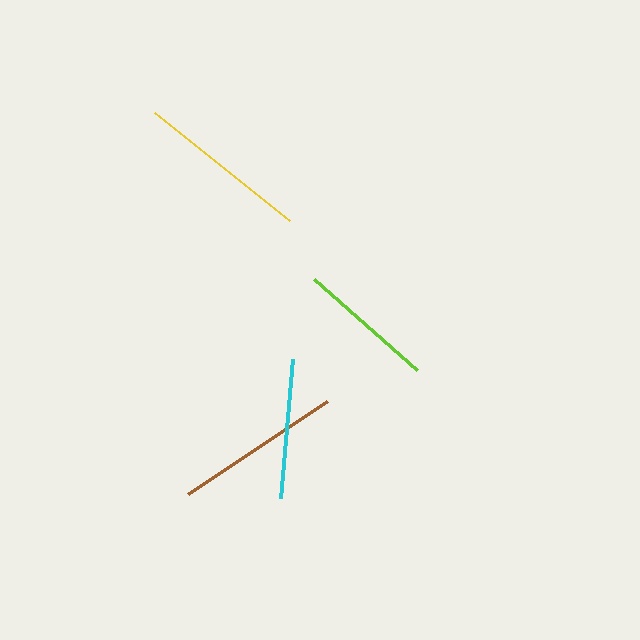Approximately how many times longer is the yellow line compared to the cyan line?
The yellow line is approximately 1.2 times the length of the cyan line.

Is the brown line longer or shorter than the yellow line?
The yellow line is longer than the brown line.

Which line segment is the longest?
The yellow line is the longest at approximately 173 pixels.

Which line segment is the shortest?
The lime line is the shortest at approximately 138 pixels.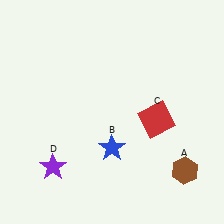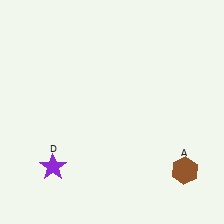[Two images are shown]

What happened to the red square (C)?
The red square (C) was removed in Image 2. It was in the bottom-right area of Image 1.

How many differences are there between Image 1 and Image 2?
There are 2 differences between the two images.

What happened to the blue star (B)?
The blue star (B) was removed in Image 2. It was in the bottom-left area of Image 1.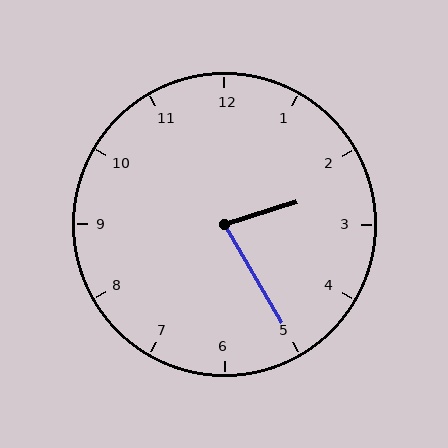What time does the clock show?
2:25.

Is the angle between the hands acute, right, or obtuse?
It is acute.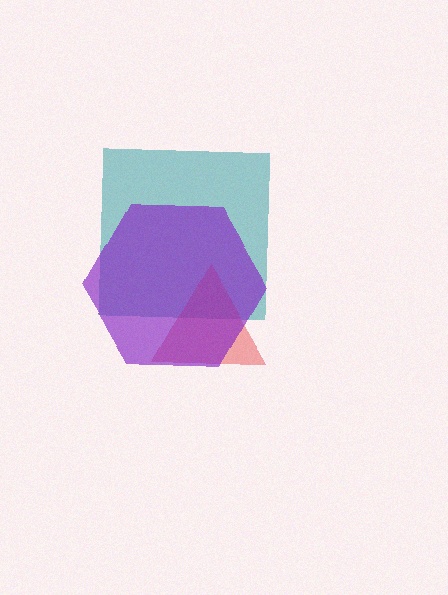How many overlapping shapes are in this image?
There are 3 overlapping shapes in the image.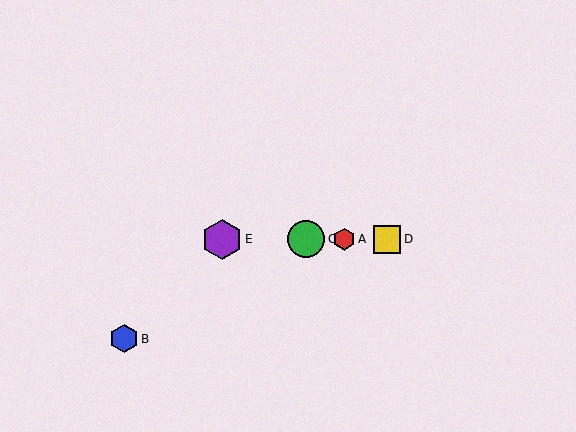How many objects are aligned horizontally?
4 objects (A, C, D, E) are aligned horizontally.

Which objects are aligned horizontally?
Objects A, C, D, E are aligned horizontally.